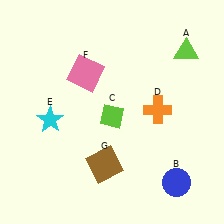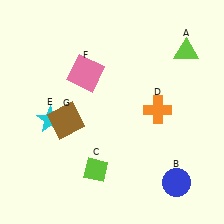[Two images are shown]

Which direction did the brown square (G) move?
The brown square (G) moved up.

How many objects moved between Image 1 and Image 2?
2 objects moved between the two images.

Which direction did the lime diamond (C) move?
The lime diamond (C) moved down.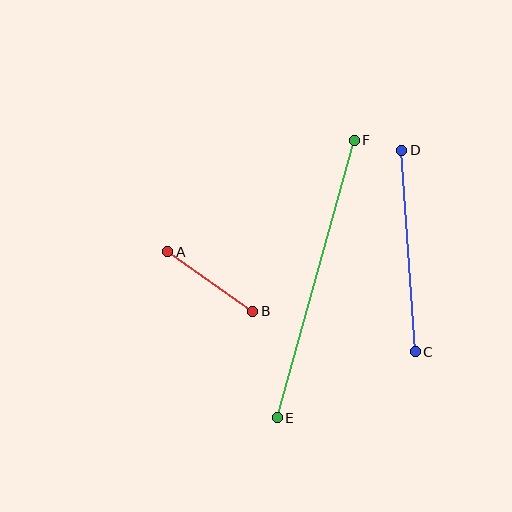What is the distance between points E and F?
The distance is approximately 288 pixels.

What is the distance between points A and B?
The distance is approximately 104 pixels.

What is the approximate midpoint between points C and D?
The midpoint is at approximately (409, 251) pixels.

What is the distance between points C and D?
The distance is approximately 202 pixels.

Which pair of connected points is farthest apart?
Points E and F are farthest apart.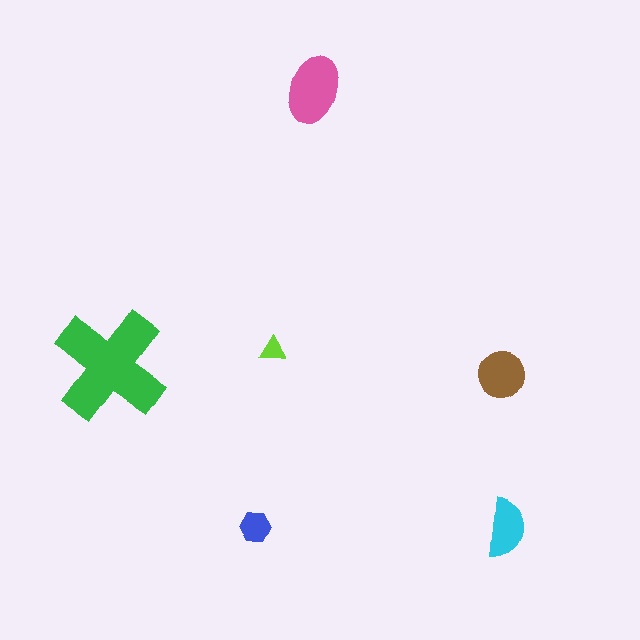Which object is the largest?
The green cross.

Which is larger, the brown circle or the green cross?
The green cross.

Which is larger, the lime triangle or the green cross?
The green cross.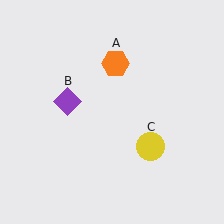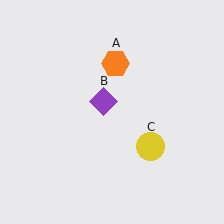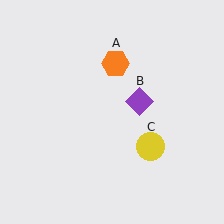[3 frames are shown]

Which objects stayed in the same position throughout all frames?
Orange hexagon (object A) and yellow circle (object C) remained stationary.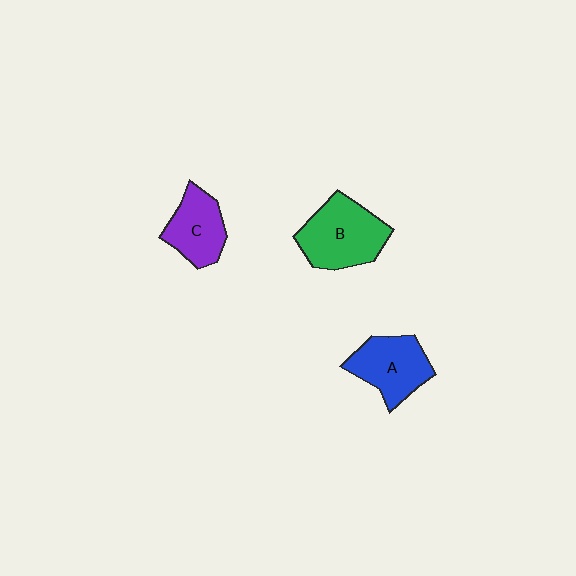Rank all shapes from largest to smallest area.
From largest to smallest: B (green), A (blue), C (purple).